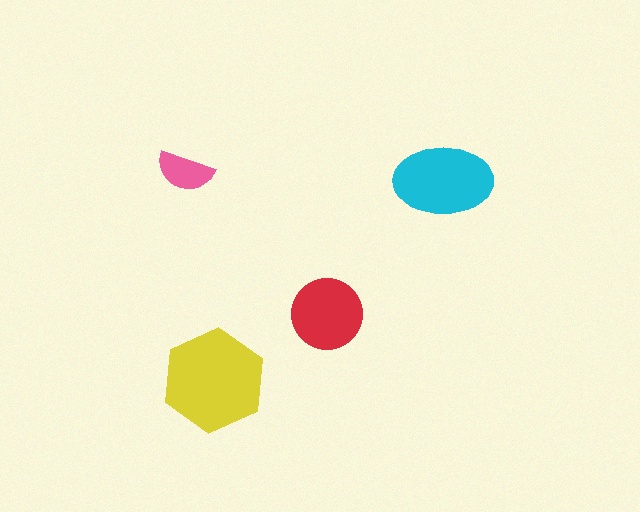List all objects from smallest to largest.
The pink semicircle, the red circle, the cyan ellipse, the yellow hexagon.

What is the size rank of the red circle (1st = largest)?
3rd.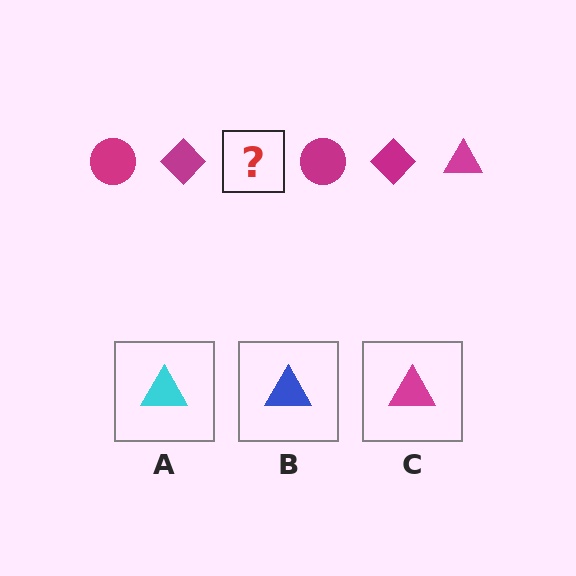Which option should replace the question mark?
Option C.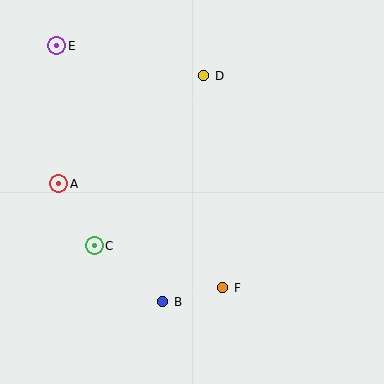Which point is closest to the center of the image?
Point F at (223, 288) is closest to the center.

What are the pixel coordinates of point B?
Point B is at (163, 302).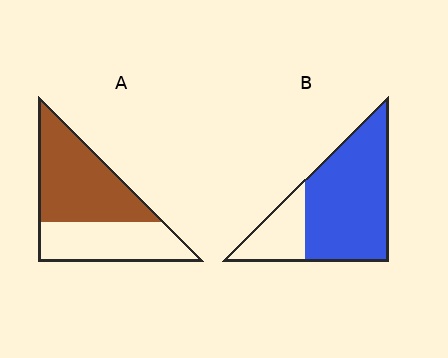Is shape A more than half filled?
Yes.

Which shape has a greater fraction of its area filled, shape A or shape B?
Shape B.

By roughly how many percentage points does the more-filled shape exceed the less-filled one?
By roughly 15 percentage points (B over A).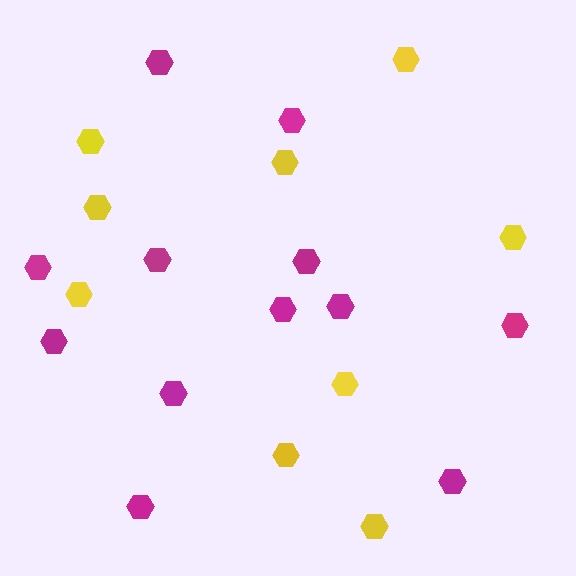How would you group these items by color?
There are 2 groups: one group of yellow hexagons (9) and one group of magenta hexagons (12).